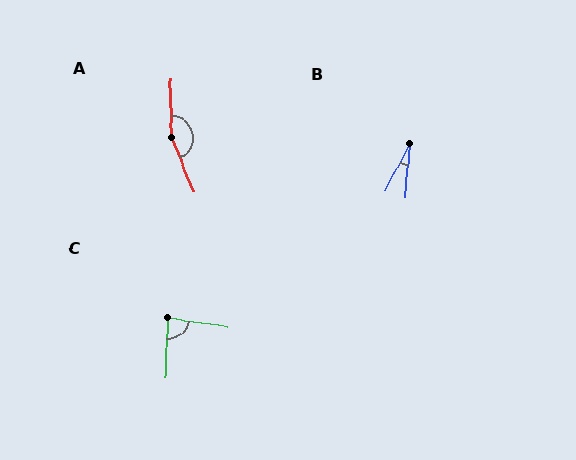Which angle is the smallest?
B, at approximately 22 degrees.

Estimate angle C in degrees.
Approximately 84 degrees.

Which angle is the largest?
A, at approximately 158 degrees.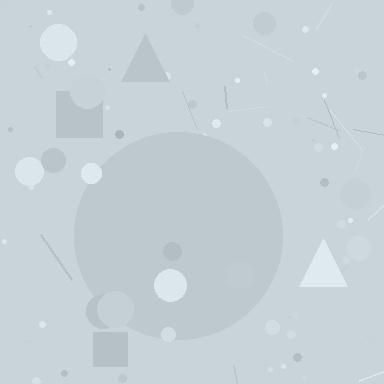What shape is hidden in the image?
A circle is hidden in the image.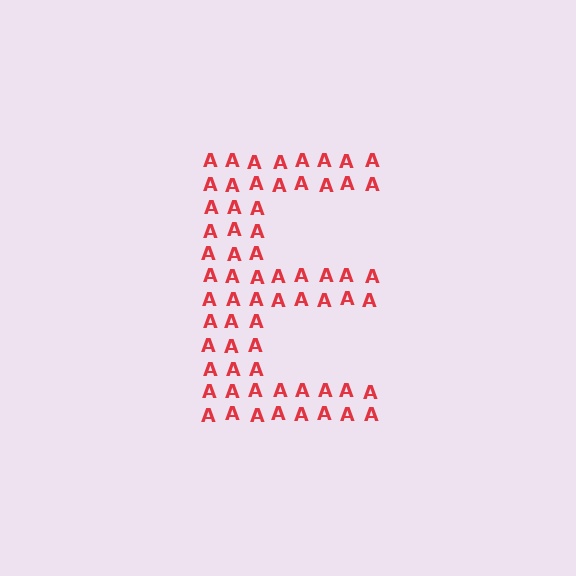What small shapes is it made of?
It is made of small letter A's.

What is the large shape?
The large shape is the letter E.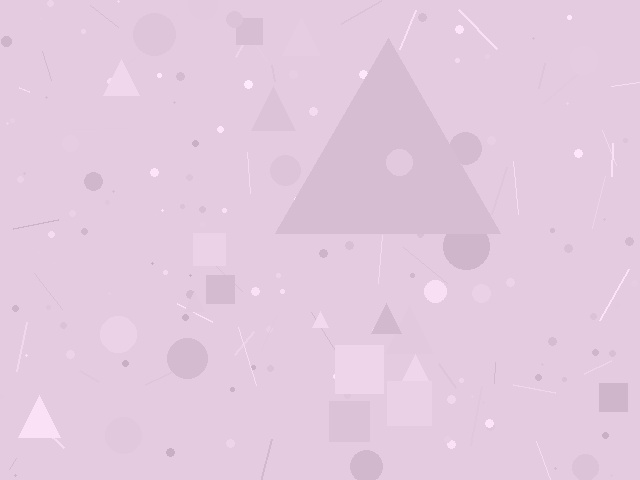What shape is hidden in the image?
A triangle is hidden in the image.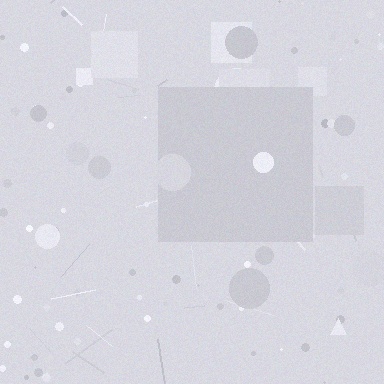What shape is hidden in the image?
A square is hidden in the image.